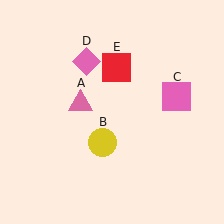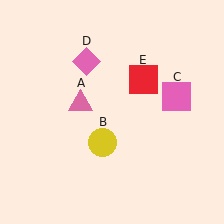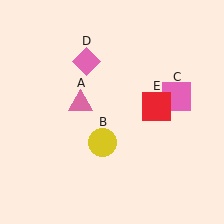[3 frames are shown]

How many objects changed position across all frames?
1 object changed position: red square (object E).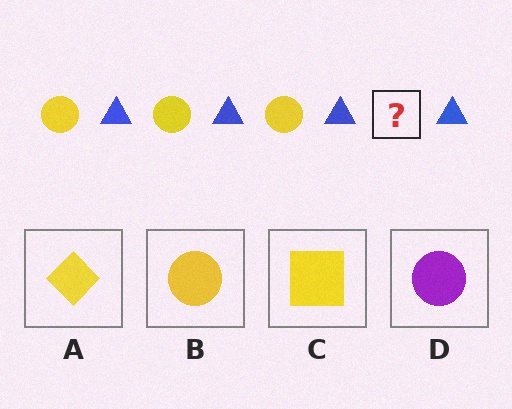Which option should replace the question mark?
Option B.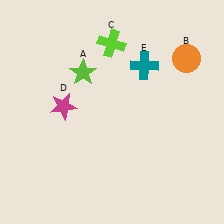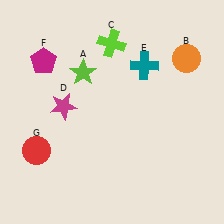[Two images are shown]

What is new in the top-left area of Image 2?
A magenta pentagon (F) was added in the top-left area of Image 2.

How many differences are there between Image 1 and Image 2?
There are 2 differences between the two images.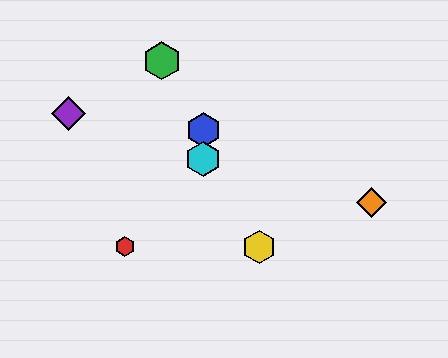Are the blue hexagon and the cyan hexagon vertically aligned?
Yes, both are at x≈203.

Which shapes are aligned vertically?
The blue hexagon, the cyan hexagon are aligned vertically.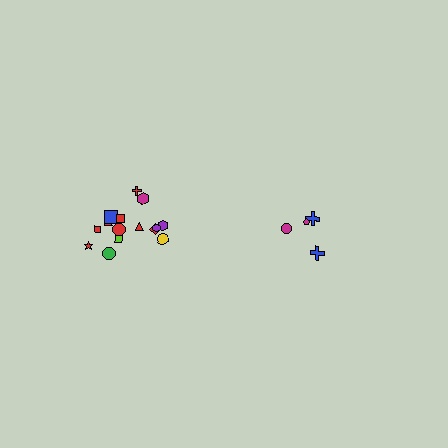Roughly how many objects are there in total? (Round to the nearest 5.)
Roughly 20 objects in total.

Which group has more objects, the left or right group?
The left group.